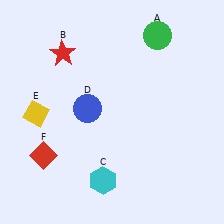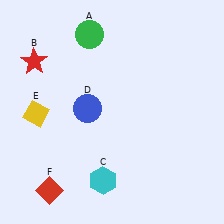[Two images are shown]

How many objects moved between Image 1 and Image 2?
3 objects moved between the two images.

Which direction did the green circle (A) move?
The green circle (A) moved left.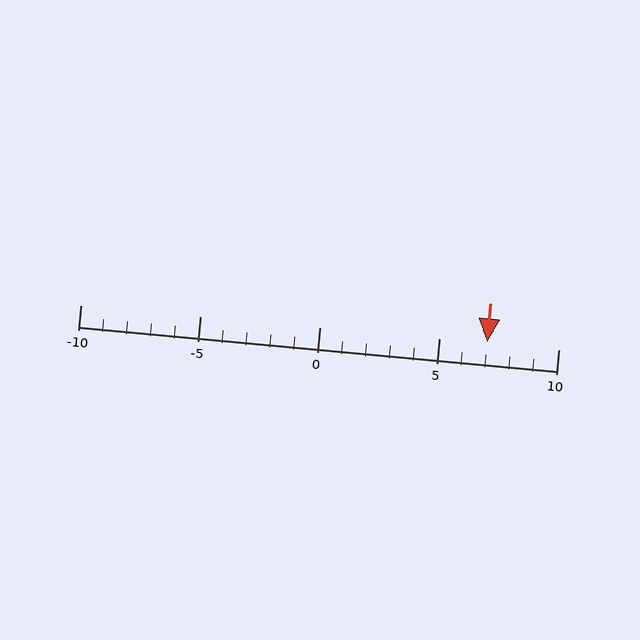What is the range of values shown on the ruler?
The ruler shows values from -10 to 10.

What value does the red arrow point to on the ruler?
The red arrow points to approximately 7.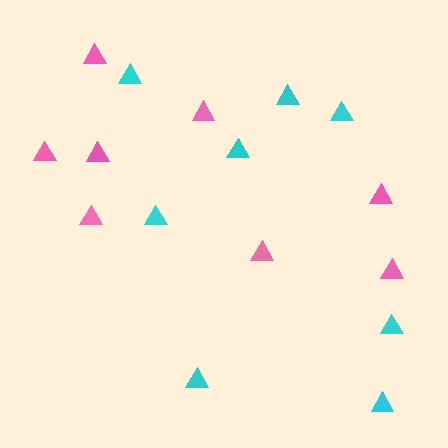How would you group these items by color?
There are 2 groups: one group of cyan triangles (8) and one group of pink triangles (8).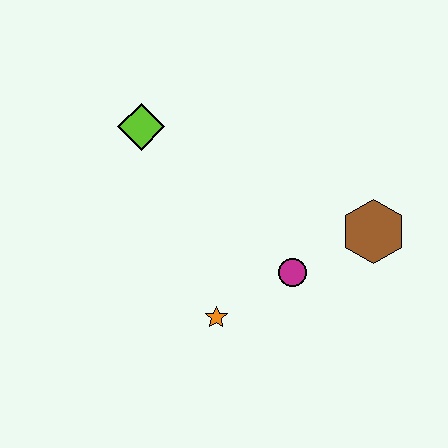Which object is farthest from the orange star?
The lime diamond is farthest from the orange star.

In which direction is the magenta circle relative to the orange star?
The magenta circle is to the right of the orange star.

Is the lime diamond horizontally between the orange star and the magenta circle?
No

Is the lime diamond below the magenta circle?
No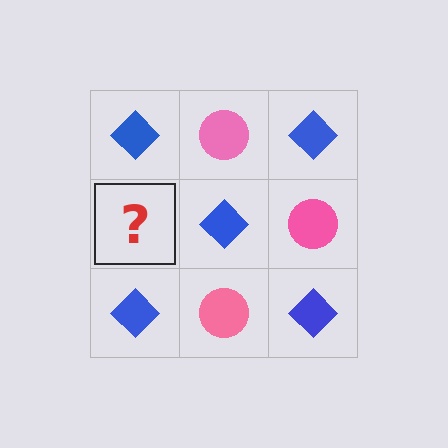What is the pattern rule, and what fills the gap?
The rule is that it alternates blue diamond and pink circle in a checkerboard pattern. The gap should be filled with a pink circle.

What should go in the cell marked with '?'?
The missing cell should contain a pink circle.